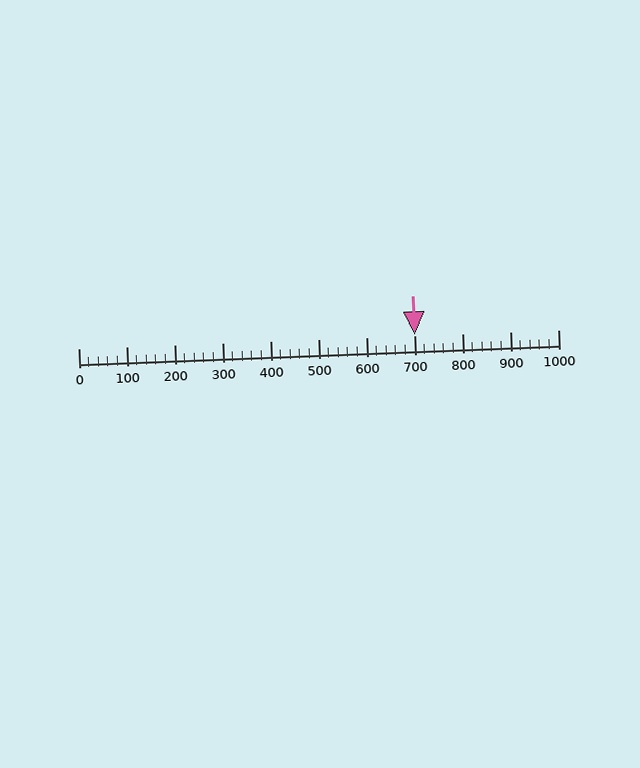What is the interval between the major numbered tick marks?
The major tick marks are spaced 100 units apart.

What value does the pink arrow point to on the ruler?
The pink arrow points to approximately 700.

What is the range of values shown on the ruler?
The ruler shows values from 0 to 1000.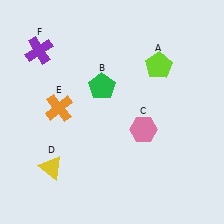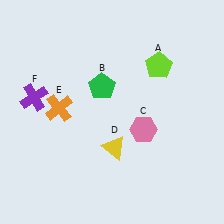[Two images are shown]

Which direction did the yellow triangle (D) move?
The yellow triangle (D) moved right.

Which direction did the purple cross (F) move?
The purple cross (F) moved down.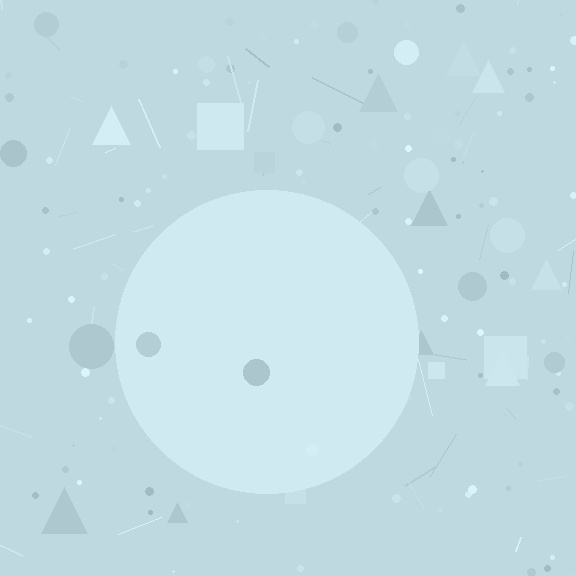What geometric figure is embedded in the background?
A circle is embedded in the background.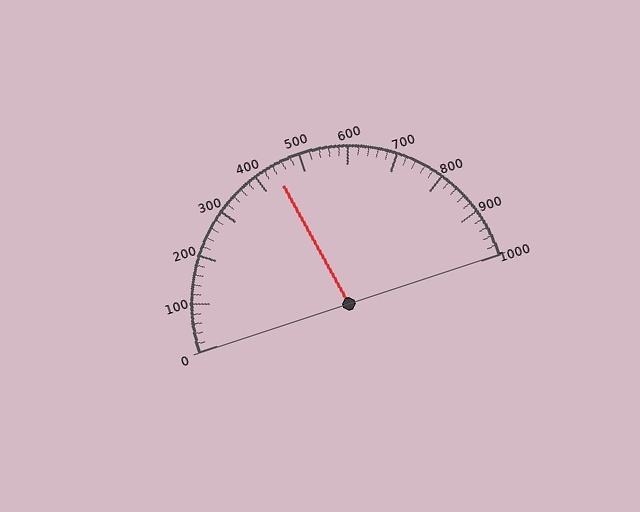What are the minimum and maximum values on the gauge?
The gauge ranges from 0 to 1000.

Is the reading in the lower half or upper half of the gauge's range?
The reading is in the lower half of the range (0 to 1000).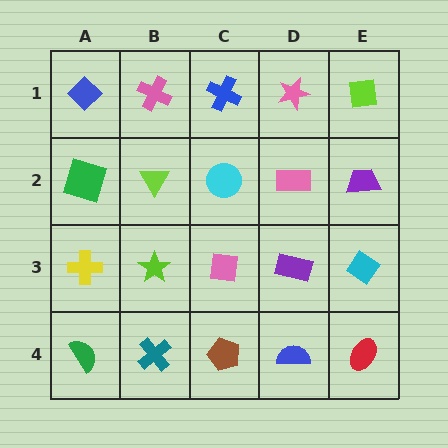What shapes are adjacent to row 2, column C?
A blue cross (row 1, column C), a pink square (row 3, column C), a lime triangle (row 2, column B), a pink rectangle (row 2, column D).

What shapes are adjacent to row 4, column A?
A yellow cross (row 3, column A), a teal cross (row 4, column B).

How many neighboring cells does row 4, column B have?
3.